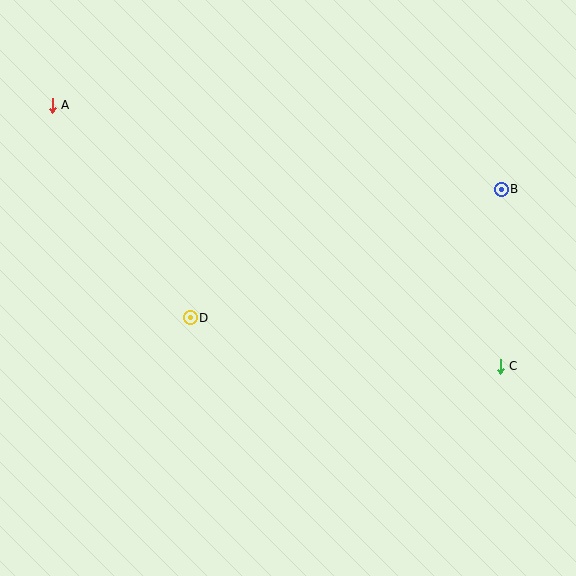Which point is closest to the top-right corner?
Point B is closest to the top-right corner.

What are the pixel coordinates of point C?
Point C is at (500, 366).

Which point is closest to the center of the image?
Point D at (190, 318) is closest to the center.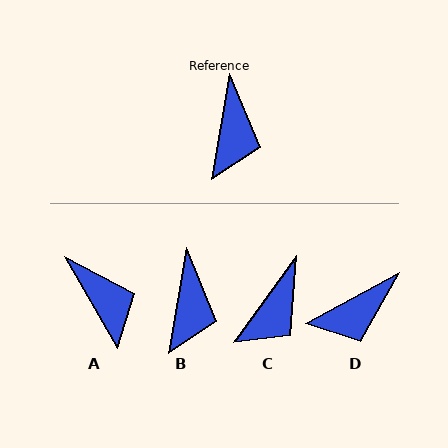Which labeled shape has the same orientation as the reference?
B.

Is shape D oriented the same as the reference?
No, it is off by about 52 degrees.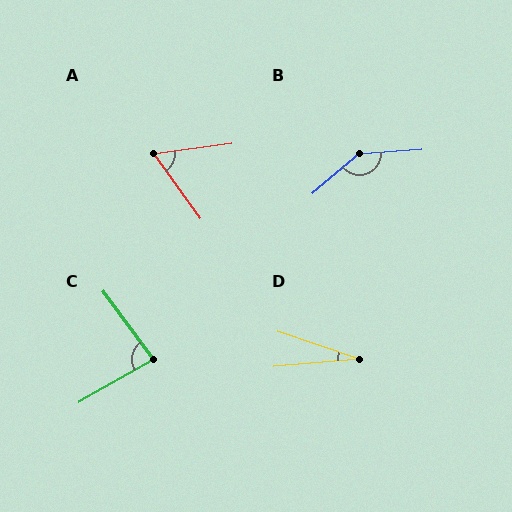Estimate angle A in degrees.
Approximately 62 degrees.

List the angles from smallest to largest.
D (23°), A (62°), C (83°), B (144°).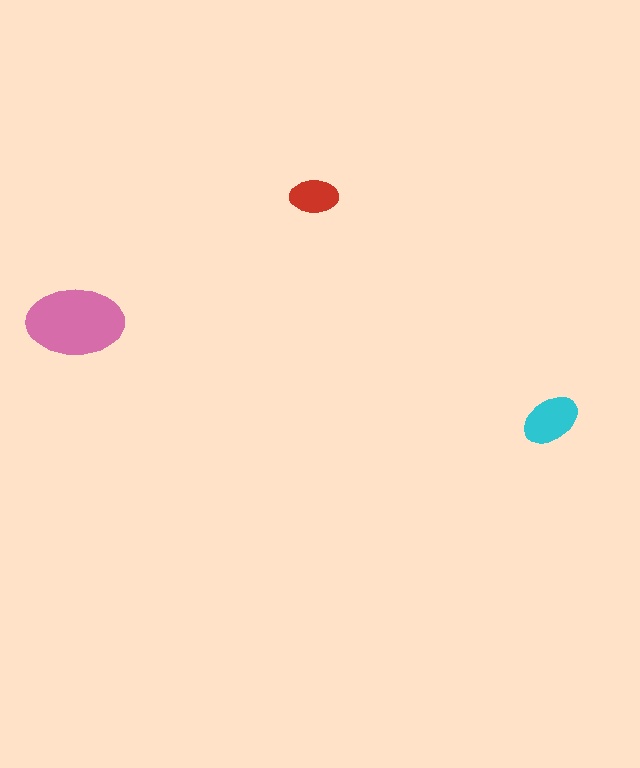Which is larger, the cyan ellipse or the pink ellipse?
The pink one.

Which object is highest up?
The red ellipse is topmost.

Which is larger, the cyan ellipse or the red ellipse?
The cyan one.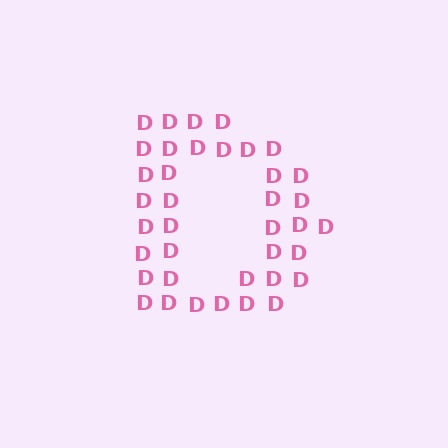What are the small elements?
The small elements are letter D's.